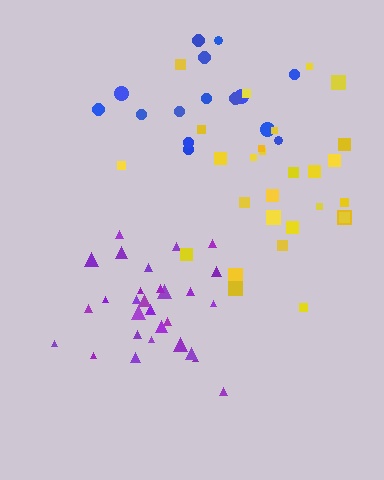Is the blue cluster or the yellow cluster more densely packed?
Blue.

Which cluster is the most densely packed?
Purple.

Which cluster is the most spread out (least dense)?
Yellow.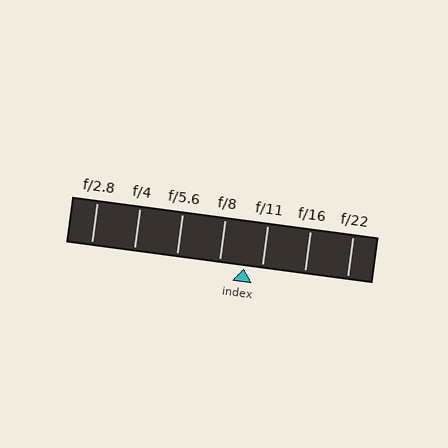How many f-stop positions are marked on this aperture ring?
There are 7 f-stop positions marked.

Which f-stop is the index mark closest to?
The index mark is closest to f/11.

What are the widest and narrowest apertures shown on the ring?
The widest aperture shown is f/2.8 and the narrowest is f/22.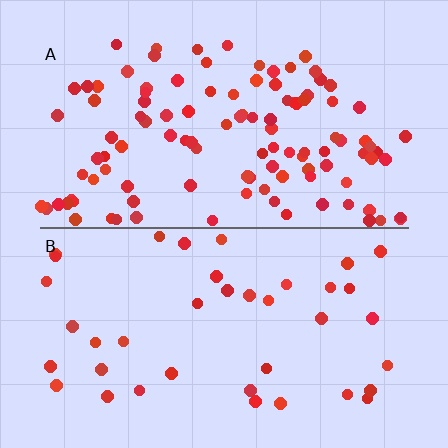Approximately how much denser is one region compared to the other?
Approximately 2.8× — region A over region B.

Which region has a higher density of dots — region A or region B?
A (the top).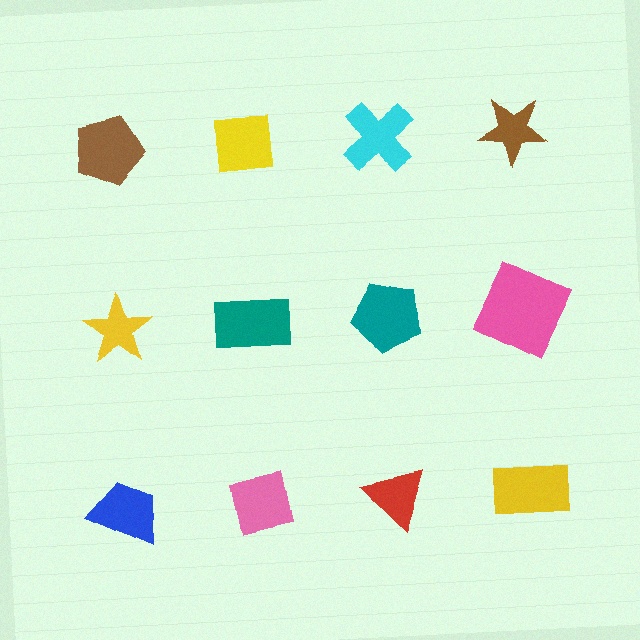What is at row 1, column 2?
A yellow square.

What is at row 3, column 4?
A yellow rectangle.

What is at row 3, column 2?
A pink square.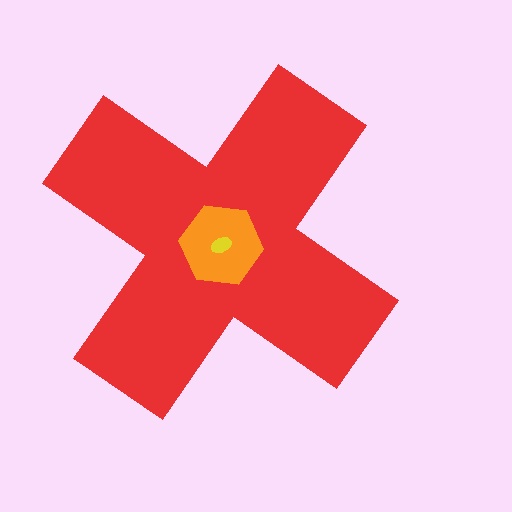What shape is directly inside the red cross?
The orange hexagon.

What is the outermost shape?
The red cross.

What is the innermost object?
The yellow ellipse.